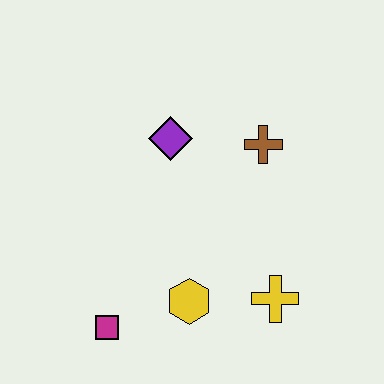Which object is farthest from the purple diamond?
The magenta square is farthest from the purple diamond.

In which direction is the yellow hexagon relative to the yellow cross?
The yellow hexagon is to the left of the yellow cross.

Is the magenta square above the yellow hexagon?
No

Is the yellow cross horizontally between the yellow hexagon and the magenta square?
No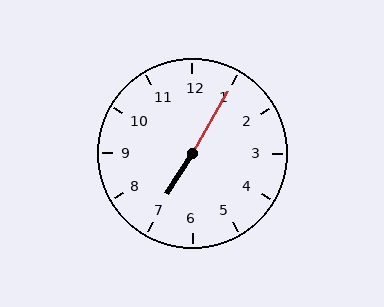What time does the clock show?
7:05.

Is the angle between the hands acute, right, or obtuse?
It is obtuse.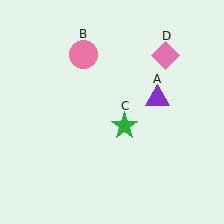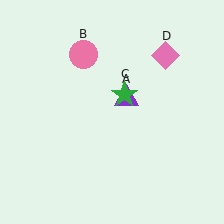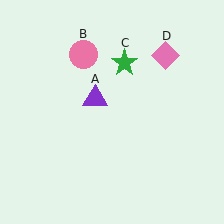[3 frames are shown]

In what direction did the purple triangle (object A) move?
The purple triangle (object A) moved left.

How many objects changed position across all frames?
2 objects changed position: purple triangle (object A), green star (object C).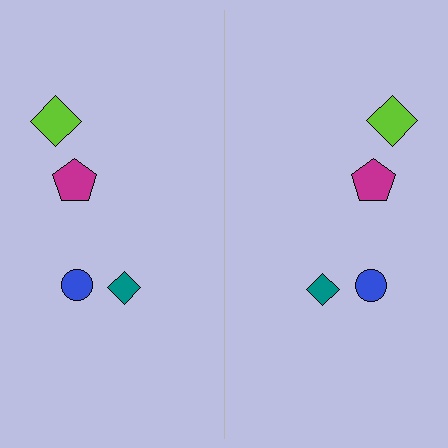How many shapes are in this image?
There are 8 shapes in this image.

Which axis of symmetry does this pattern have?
The pattern has a vertical axis of symmetry running through the center of the image.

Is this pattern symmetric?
Yes, this pattern has bilateral (reflection) symmetry.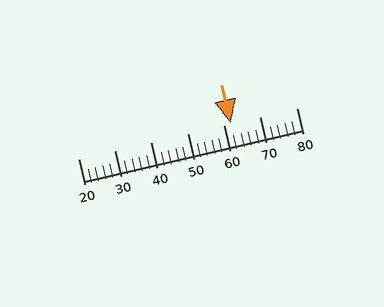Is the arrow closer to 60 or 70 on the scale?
The arrow is closer to 60.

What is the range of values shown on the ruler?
The ruler shows values from 20 to 80.